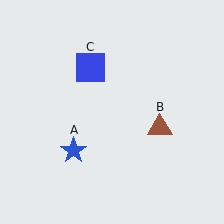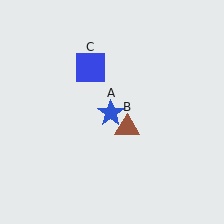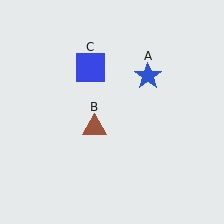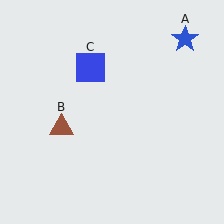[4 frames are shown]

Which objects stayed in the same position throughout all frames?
Blue square (object C) remained stationary.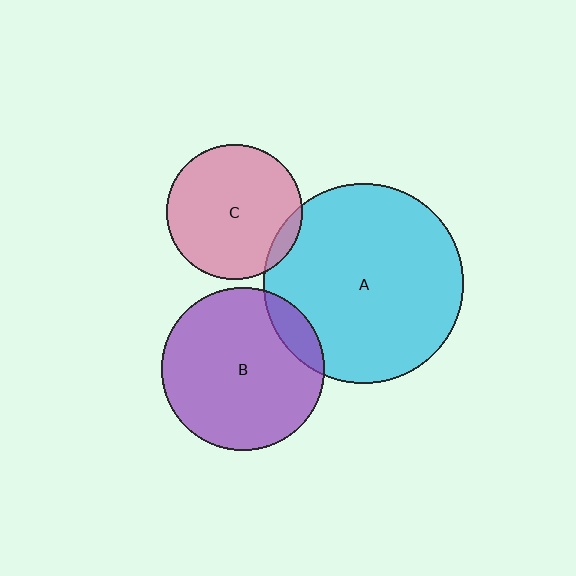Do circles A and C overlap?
Yes.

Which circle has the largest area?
Circle A (cyan).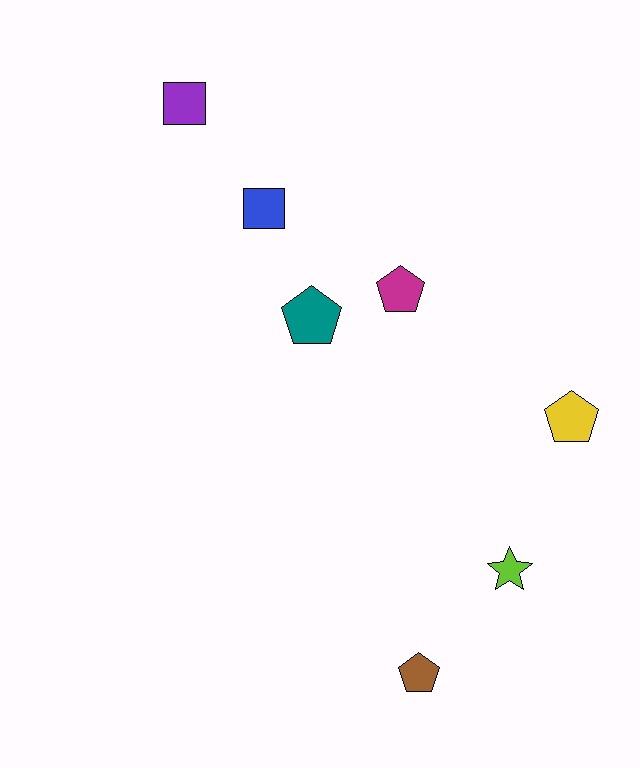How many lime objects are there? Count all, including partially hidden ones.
There is 1 lime object.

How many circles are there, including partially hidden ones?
There are no circles.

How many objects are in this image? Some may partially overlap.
There are 7 objects.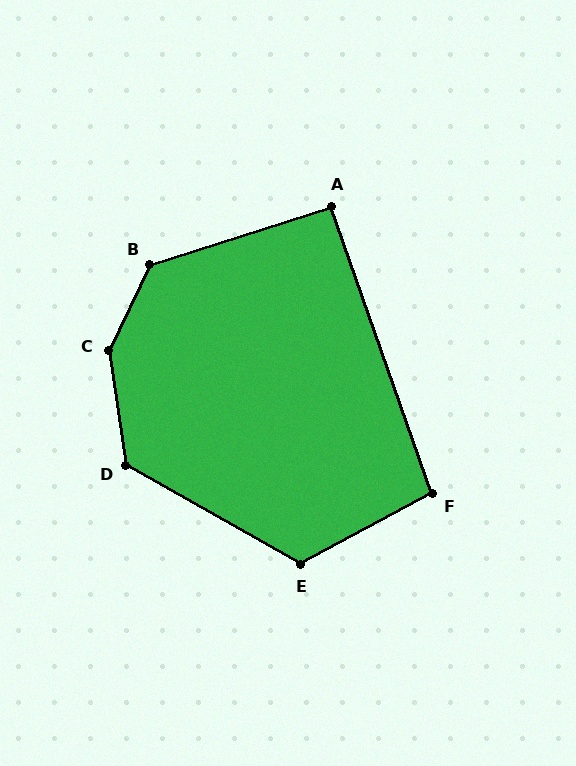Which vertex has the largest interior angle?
C, at approximately 146 degrees.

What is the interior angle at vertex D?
Approximately 128 degrees (obtuse).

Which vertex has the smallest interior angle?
A, at approximately 92 degrees.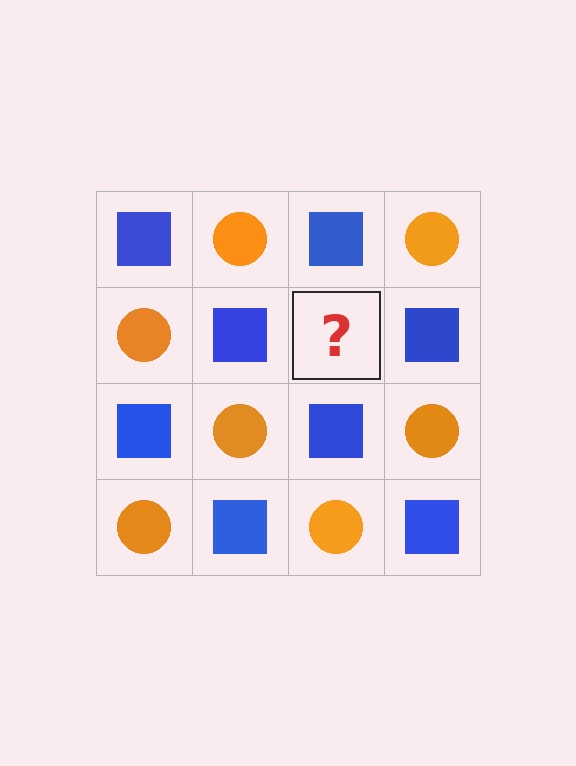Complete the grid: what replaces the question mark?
The question mark should be replaced with an orange circle.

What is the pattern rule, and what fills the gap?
The rule is that it alternates blue square and orange circle in a checkerboard pattern. The gap should be filled with an orange circle.